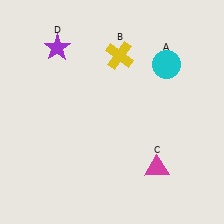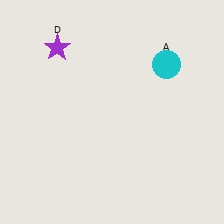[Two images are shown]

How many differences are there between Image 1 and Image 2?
There are 2 differences between the two images.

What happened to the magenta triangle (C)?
The magenta triangle (C) was removed in Image 2. It was in the bottom-right area of Image 1.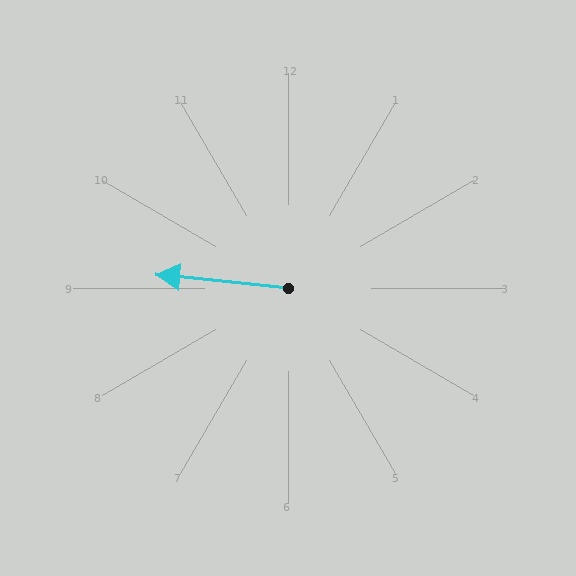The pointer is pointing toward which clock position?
Roughly 9 o'clock.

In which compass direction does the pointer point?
West.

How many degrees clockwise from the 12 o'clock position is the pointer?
Approximately 276 degrees.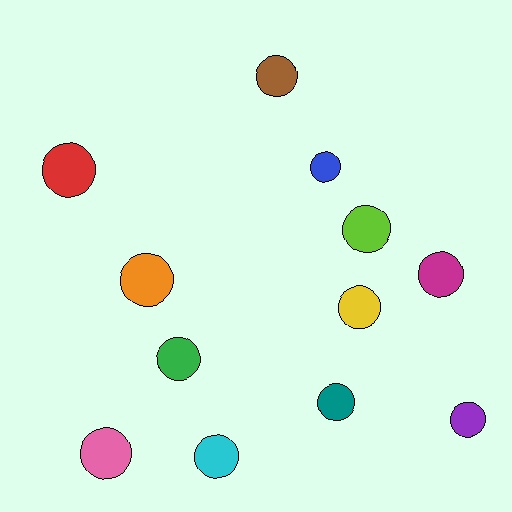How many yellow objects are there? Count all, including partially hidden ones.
There is 1 yellow object.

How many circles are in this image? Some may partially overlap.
There are 12 circles.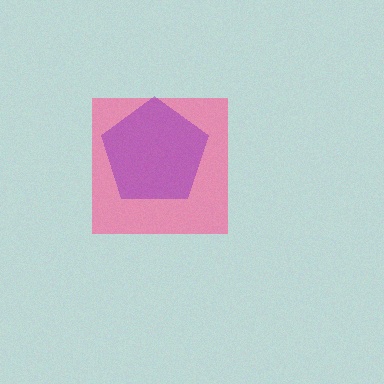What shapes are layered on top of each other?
The layered shapes are: a pink square, a purple pentagon.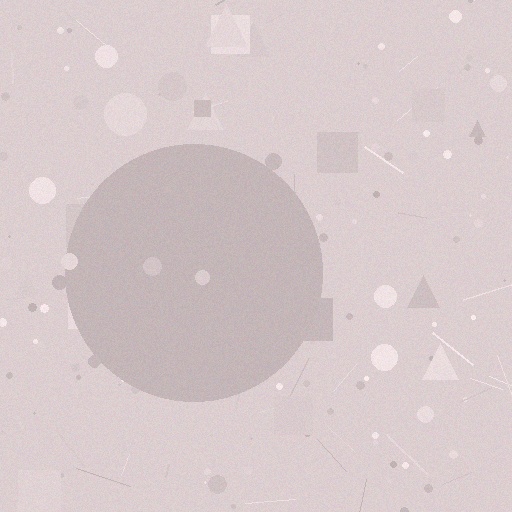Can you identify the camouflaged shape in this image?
The camouflaged shape is a circle.